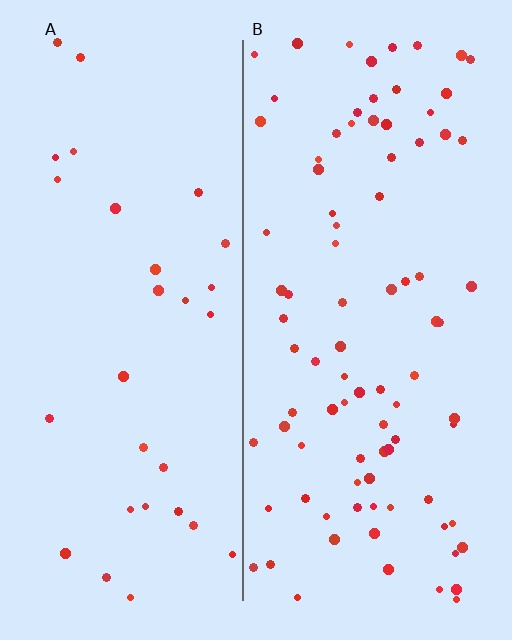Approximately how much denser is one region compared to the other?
Approximately 2.9× — region B over region A.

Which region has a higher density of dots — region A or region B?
B (the right).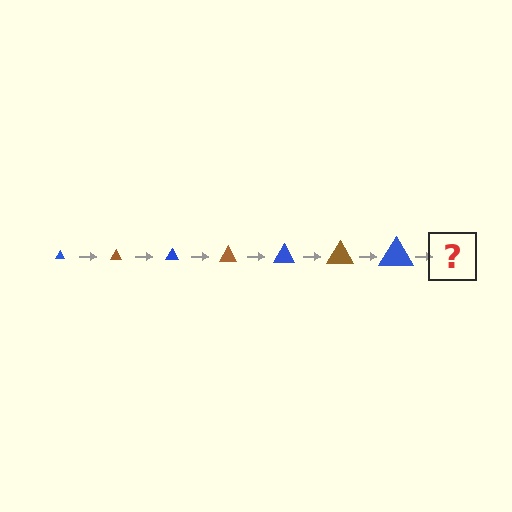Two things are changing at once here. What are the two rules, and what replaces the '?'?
The two rules are that the triangle grows larger each step and the color cycles through blue and brown. The '?' should be a brown triangle, larger than the previous one.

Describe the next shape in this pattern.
It should be a brown triangle, larger than the previous one.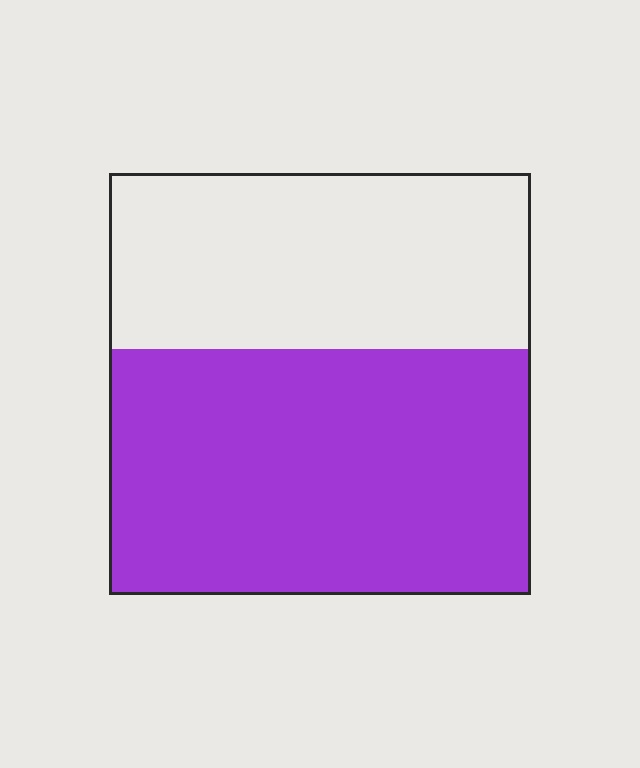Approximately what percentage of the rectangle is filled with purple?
Approximately 60%.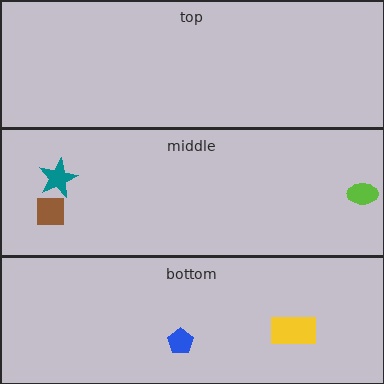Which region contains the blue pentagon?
The bottom region.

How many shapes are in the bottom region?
2.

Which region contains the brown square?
The middle region.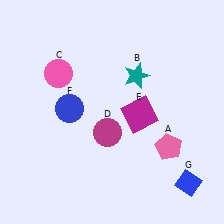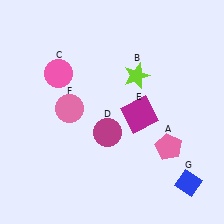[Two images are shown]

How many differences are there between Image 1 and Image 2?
There are 2 differences between the two images.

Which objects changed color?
B changed from teal to lime. F changed from blue to pink.